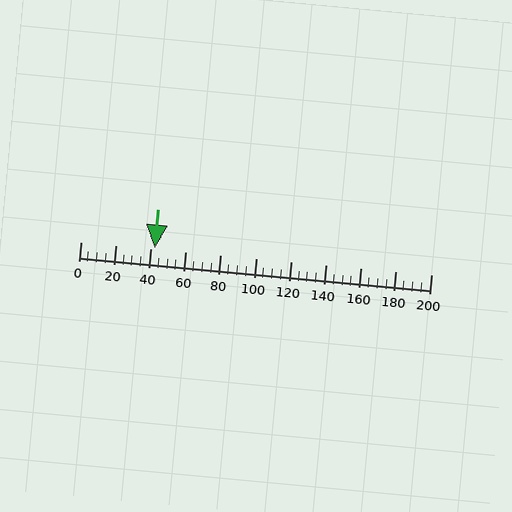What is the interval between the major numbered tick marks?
The major tick marks are spaced 20 units apart.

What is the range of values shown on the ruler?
The ruler shows values from 0 to 200.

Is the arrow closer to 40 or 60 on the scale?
The arrow is closer to 40.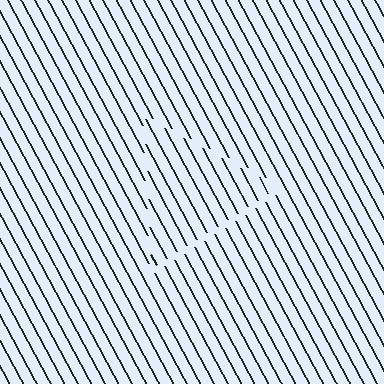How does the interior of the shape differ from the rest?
The interior of the shape contains the same grating, shifted by half a period — the contour is defined by the phase discontinuity where line-ends from the inner and outer gratings abut.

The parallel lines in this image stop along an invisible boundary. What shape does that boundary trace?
An illusory triangle. The interior of the shape contains the same grating, shifted by half a period — the contour is defined by the phase discontinuity where line-ends from the inner and outer gratings abut.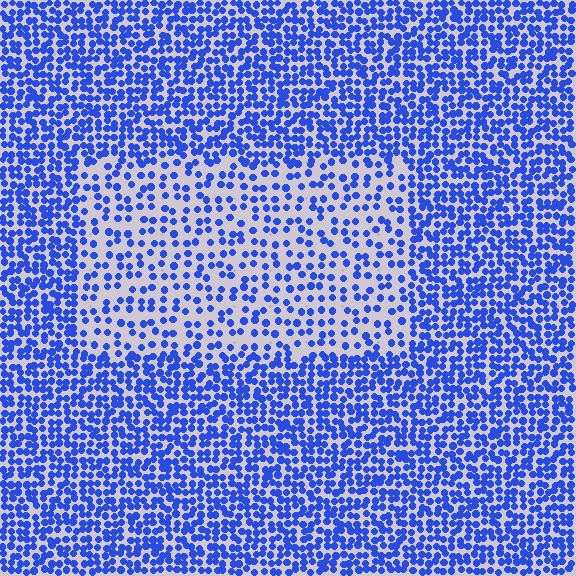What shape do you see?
I see a rectangle.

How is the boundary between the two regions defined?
The boundary is defined by a change in element density (approximately 2.1x ratio). All elements are the same color, size, and shape.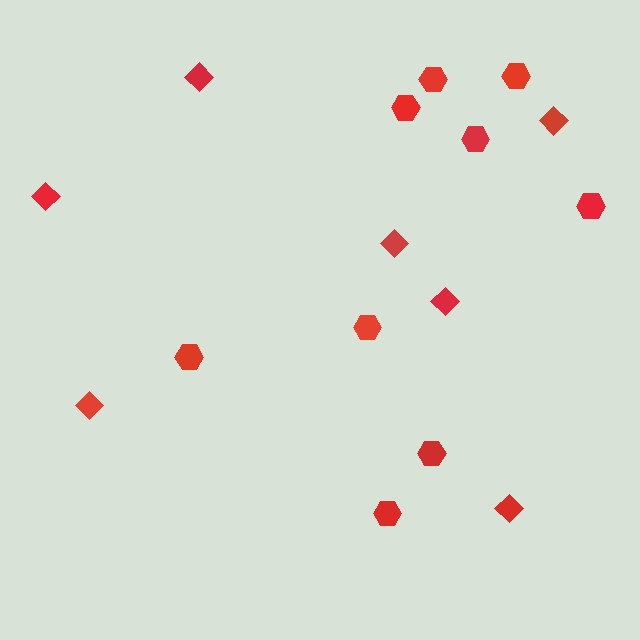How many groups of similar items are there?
There are 2 groups: one group of hexagons (9) and one group of diamonds (7).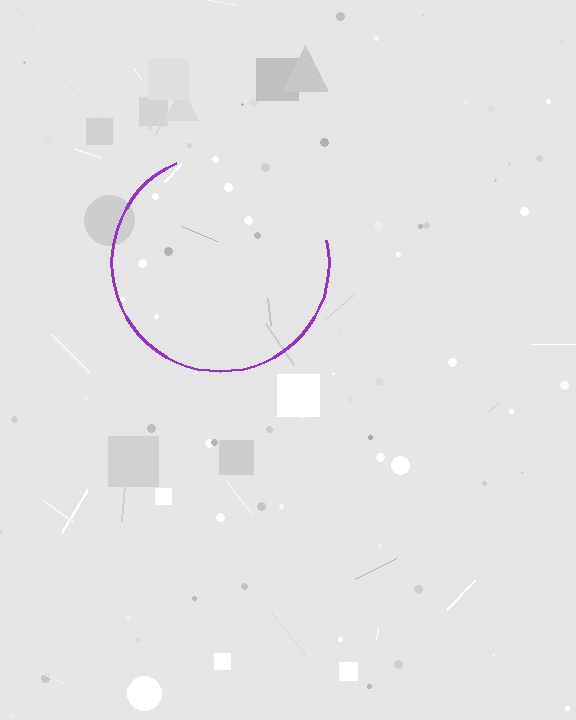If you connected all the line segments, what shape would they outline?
They would outline a circle.